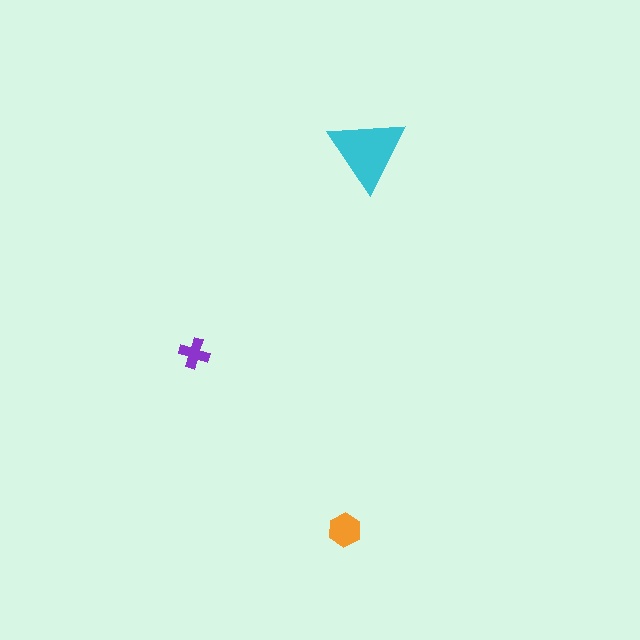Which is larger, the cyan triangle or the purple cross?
The cyan triangle.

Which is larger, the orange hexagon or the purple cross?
The orange hexagon.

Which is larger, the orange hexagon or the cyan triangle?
The cyan triangle.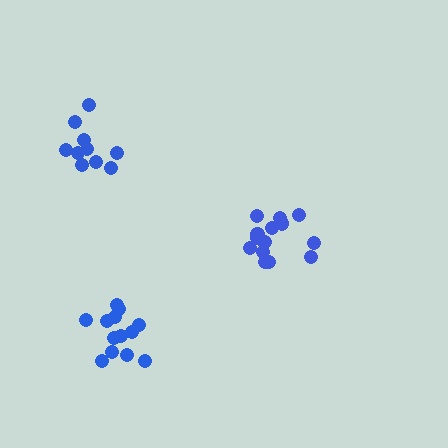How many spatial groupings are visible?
There are 3 spatial groupings.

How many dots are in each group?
Group 1: 15 dots, Group 2: 13 dots, Group 3: 10 dots (38 total).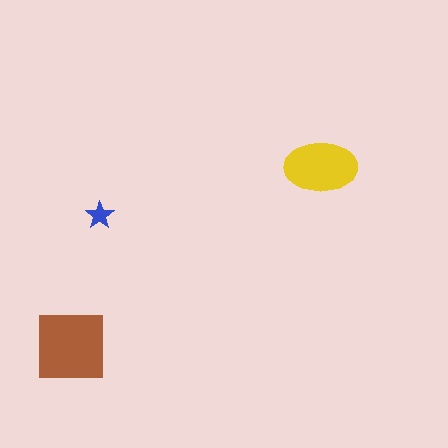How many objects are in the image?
There are 3 objects in the image.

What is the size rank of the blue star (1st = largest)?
3rd.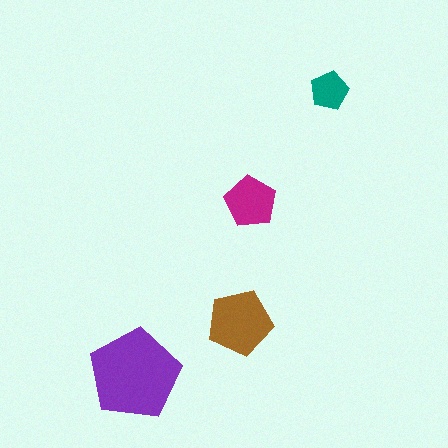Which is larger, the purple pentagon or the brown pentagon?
The purple one.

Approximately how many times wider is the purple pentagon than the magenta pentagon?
About 2 times wider.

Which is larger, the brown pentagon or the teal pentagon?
The brown one.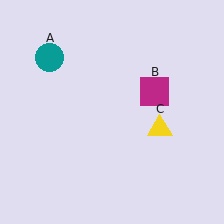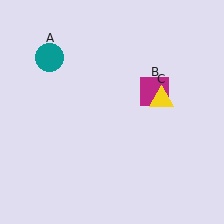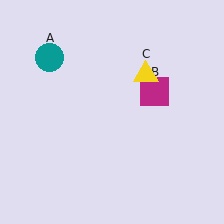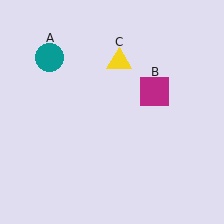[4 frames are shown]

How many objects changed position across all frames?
1 object changed position: yellow triangle (object C).